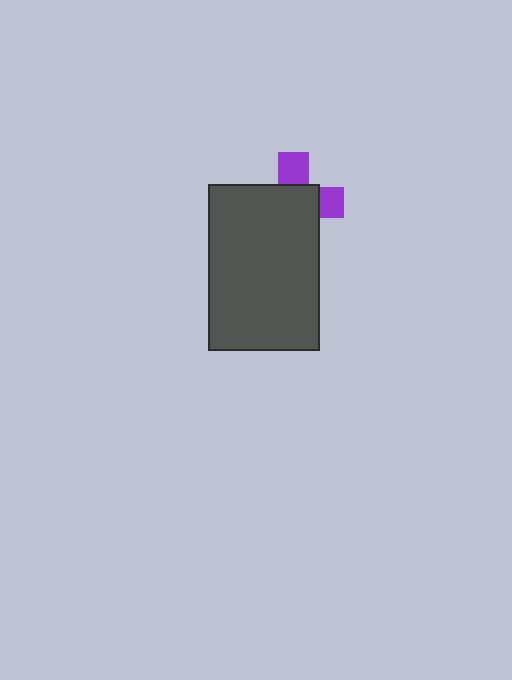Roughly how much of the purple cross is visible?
A small part of it is visible (roughly 33%).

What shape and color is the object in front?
The object in front is a dark gray rectangle.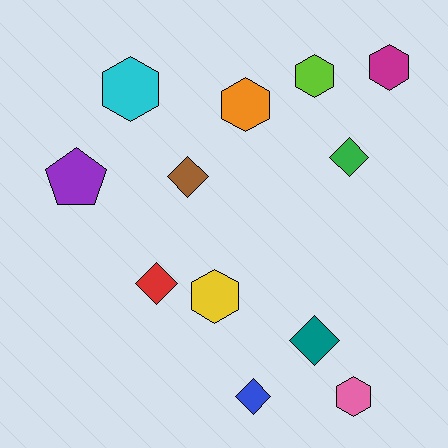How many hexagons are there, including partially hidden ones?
There are 6 hexagons.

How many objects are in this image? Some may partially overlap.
There are 12 objects.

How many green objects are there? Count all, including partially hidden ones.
There is 1 green object.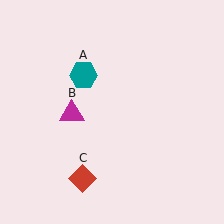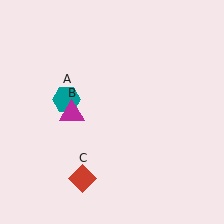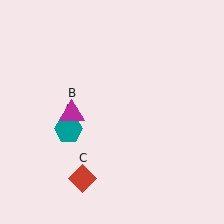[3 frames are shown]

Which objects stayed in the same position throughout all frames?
Magenta triangle (object B) and red diamond (object C) remained stationary.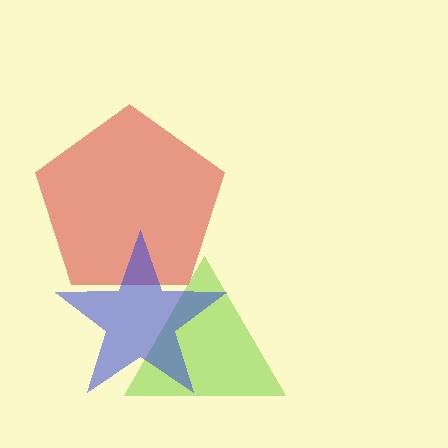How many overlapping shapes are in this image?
There are 3 overlapping shapes in the image.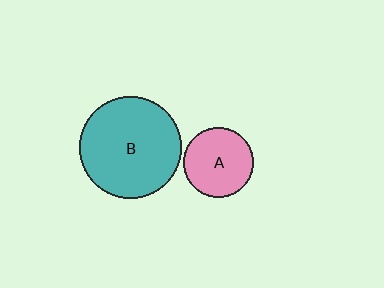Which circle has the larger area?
Circle B (teal).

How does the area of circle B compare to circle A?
Approximately 2.1 times.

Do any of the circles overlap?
No, none of the circles overlap.